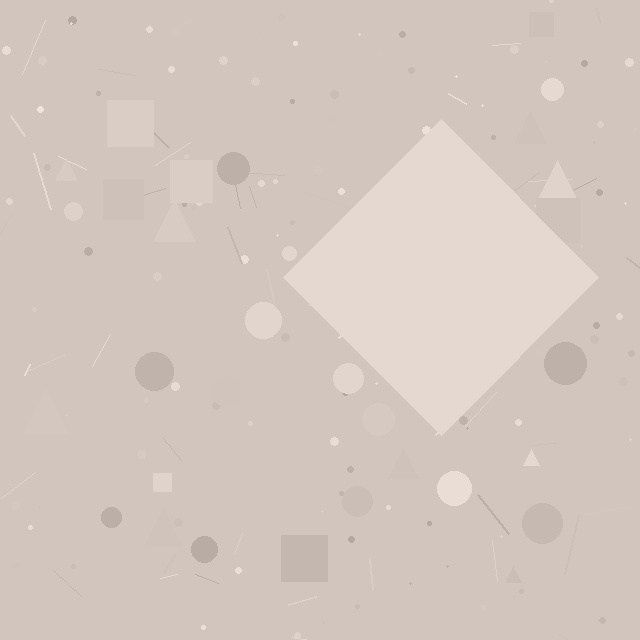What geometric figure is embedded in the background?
A diamond is embedded in the background.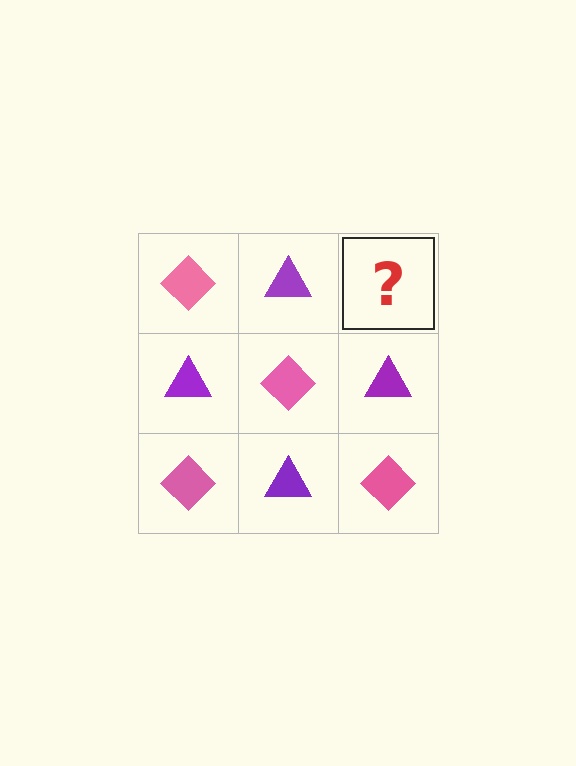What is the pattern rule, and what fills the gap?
The rule is that it alternates pink diamond and purple triangle in a checkerboard pattern. The gap should be filled with a pink diamond.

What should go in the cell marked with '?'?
The missing cell should contain a pink diamond.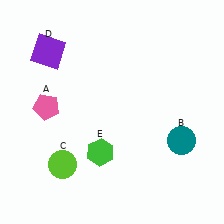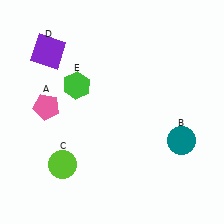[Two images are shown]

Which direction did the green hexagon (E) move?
The green hexagon (E) moved up.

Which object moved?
The green hexagon (E) moved up.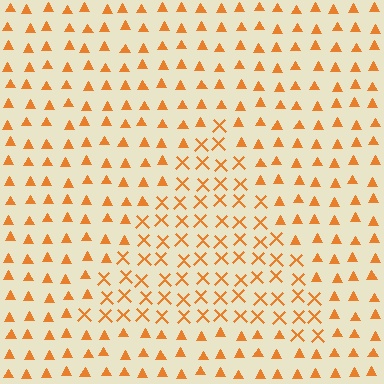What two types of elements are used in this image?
The image uses X marks inside the triangle region and triangles outside it.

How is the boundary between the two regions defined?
The boundary is defined by a change in element shape: X marks inside vs. triangles outside. All elements share the same color and spacing.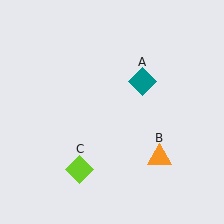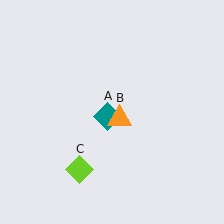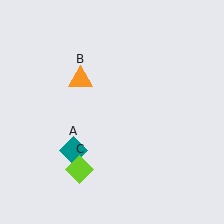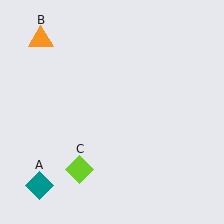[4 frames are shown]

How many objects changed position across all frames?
2 objects changed position: teal diamond (object A), orange triangle (object B).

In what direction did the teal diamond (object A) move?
The teal diamond (object A) moved down and to the left.